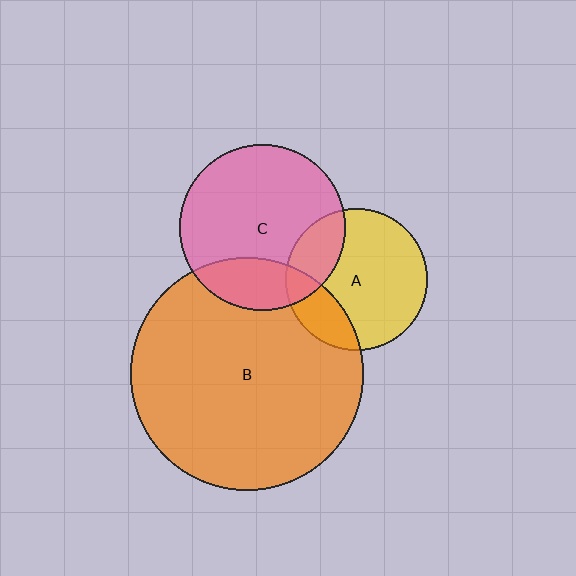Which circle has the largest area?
Circle B (orange).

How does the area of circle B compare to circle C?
Approximately 2.0 times.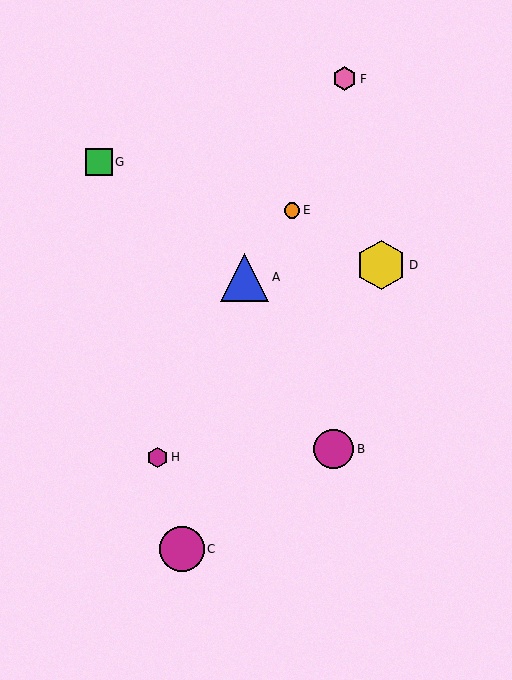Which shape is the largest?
The yellow hexagon (labeled D) is the largest.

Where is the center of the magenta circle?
The center of the magenta circle is at (334, 449).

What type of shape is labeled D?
Shape D is a yellow hexagon.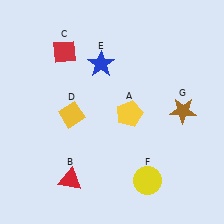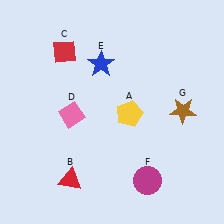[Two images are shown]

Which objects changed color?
D changed from yellow to pink. F changed from yellow to magenta.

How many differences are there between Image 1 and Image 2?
There are 2 differences between the two images.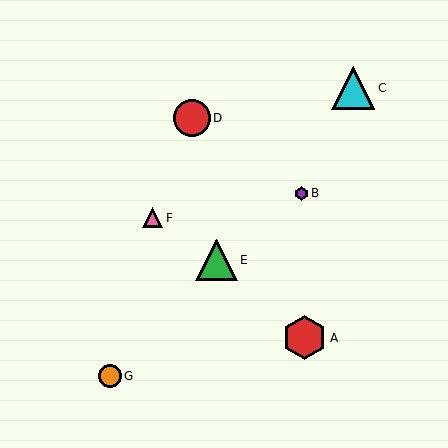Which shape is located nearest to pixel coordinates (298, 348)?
The red hexagon (labeled A) at (305, 338) is nearest to that location.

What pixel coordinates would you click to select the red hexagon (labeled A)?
Click at (305, 338) to select the red hexagon A.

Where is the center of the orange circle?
The center of the orange circle is at (110, 376).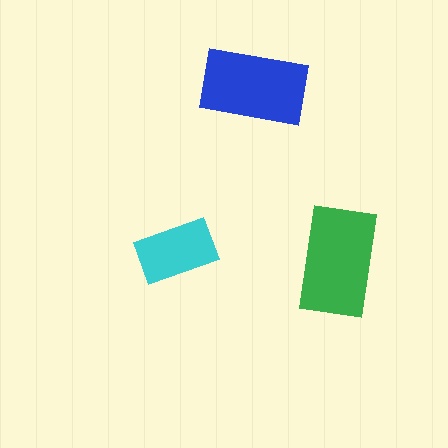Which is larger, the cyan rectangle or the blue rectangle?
The blue one.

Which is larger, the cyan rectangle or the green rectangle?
The green one.